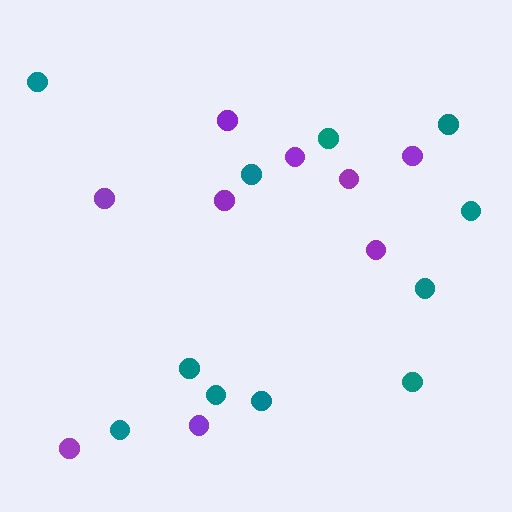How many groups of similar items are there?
There are 2 groups: one group of purple circles (9) and one group of teal circles (11).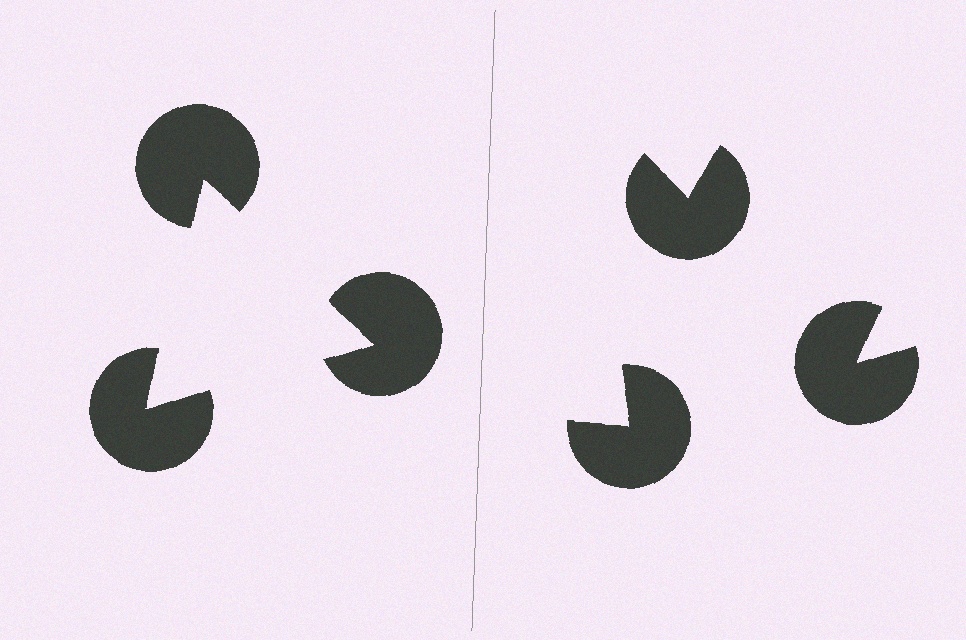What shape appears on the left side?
An illusory triangle.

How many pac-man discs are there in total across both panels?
6 — 3 on each side.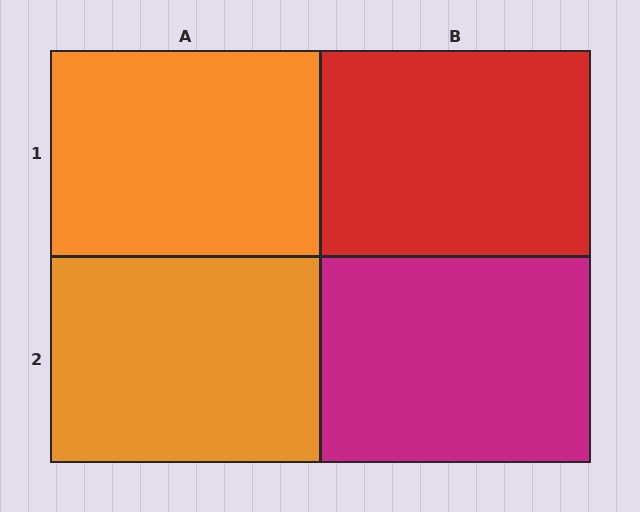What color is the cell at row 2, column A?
Orange.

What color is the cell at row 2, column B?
Magenta.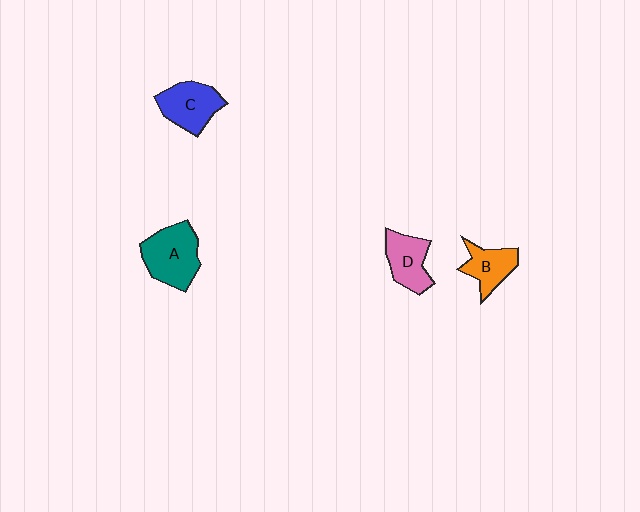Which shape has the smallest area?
Shape B (orange).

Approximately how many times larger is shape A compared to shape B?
Approximately 1.5 times.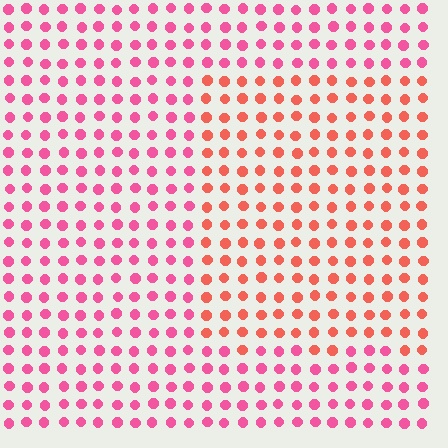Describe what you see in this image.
The image is filled with small pink elements in a uniform arrangement. A rectangle-shaped region is visible where the elements are tinted to a slightly different hue, forming a subtle color boundary.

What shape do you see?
I see a rectangle.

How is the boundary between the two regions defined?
The boundary is defined purely by a slight shift in hue (about 33 degrees). Spacing, size, and orientation are identical on both sides.